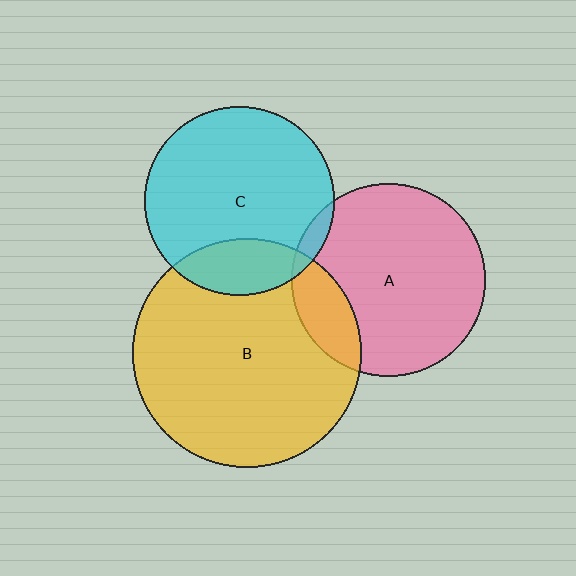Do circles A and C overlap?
Yes.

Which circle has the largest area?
Circle B (yellow).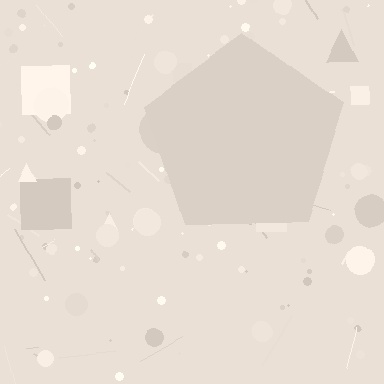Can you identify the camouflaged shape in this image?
The camouflaged shape is a pentagon.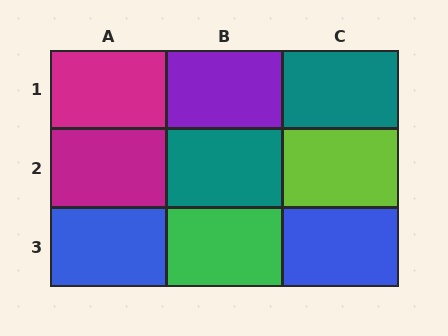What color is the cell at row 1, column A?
Magenta.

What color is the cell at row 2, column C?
Lime.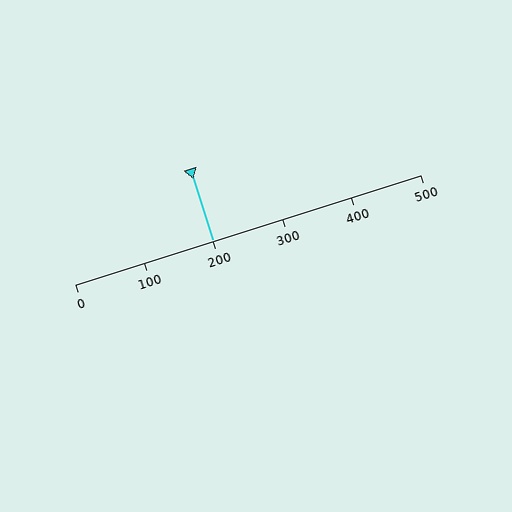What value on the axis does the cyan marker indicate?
The marker indicates approximately 200.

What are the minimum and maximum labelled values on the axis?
The axis runs from 0 to 500.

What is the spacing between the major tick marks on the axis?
The major ticks are spaced 100 apart.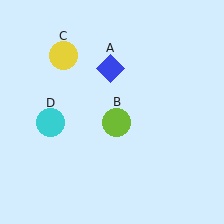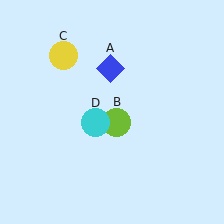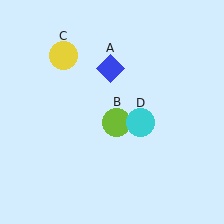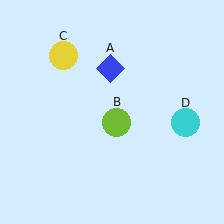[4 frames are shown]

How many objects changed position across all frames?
1 object changed position: cyan circle (object D).